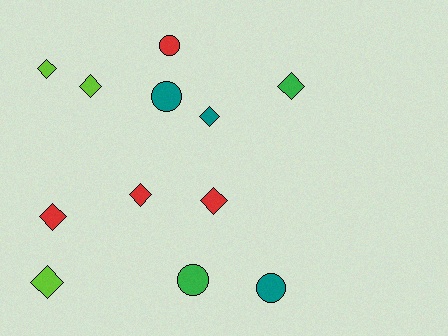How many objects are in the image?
There are 12 objects.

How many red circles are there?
There is 1 red circle.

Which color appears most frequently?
Red, with 4 objects.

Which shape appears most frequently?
Diamond, with 8 objects.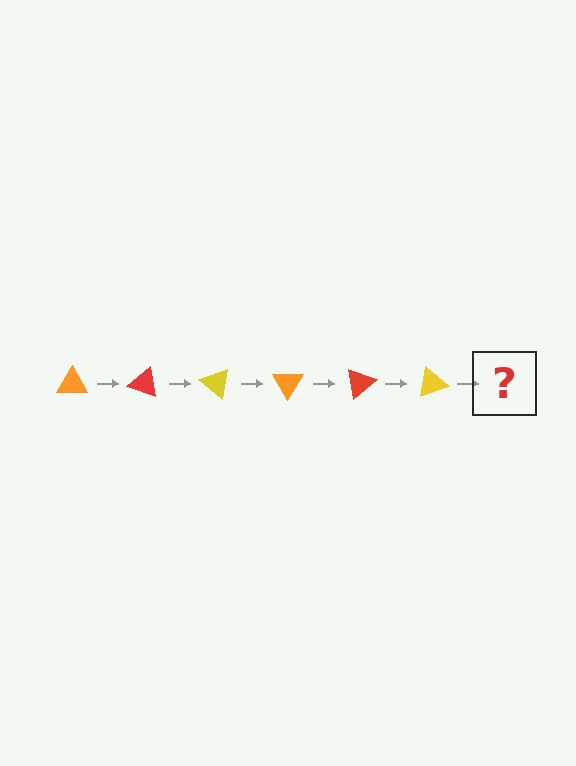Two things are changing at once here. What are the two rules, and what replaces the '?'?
The two rules are that it rotates 20 degrees each step and the color cycles through orange, red, and yellow. The '?' should be an orange triangle, rotated 120 degrees from the start.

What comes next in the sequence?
The next element should be an orange triangle, rotated 120 degrees from the start.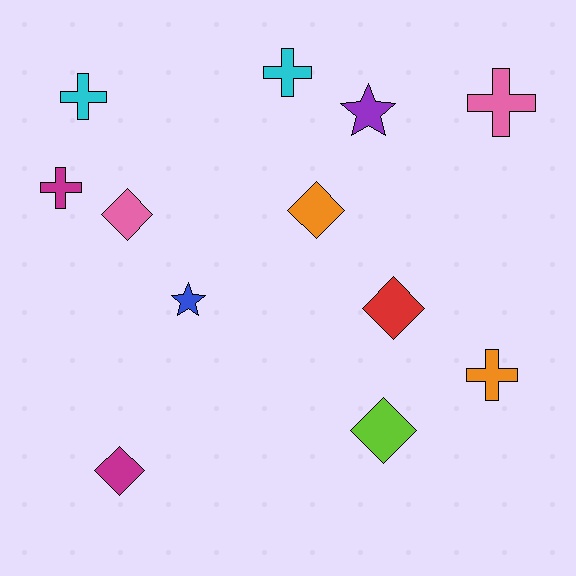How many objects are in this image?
There are 12 objects.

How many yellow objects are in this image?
There are no yellow objects.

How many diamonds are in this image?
There are 5 diamonds.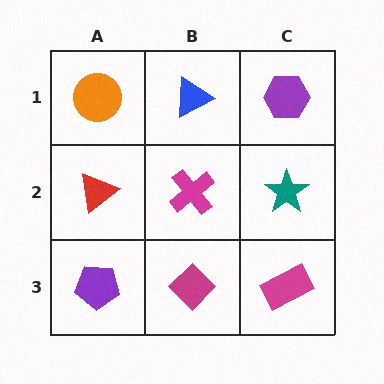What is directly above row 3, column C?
A teal star.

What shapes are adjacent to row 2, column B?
A blue triangle (row 1, column B), a magenta diamond (row 3, column B), a red triangle (row 2, column A), a teal star (row 2, column C).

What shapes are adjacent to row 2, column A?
An orange circle (row 1, column A), a purple pentagon (row 3, column A), a magenta cross (row 2, column B).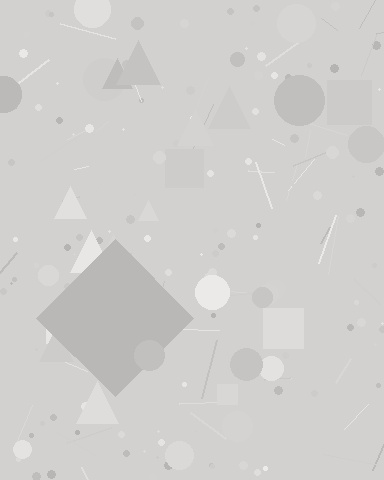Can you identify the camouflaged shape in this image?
The camouflaged shape is a diamond.